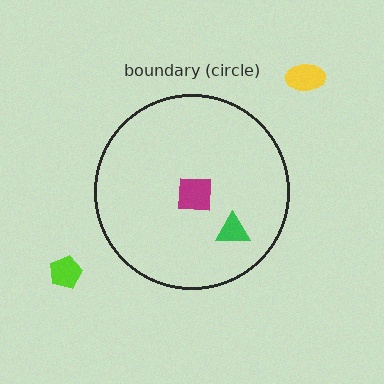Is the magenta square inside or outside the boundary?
Inside.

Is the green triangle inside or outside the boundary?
Inside.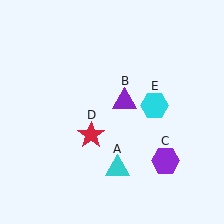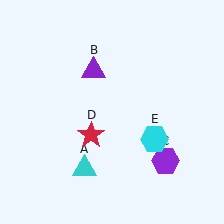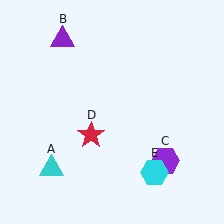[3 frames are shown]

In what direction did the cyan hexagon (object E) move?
The cyan hexagon (object E) moved down.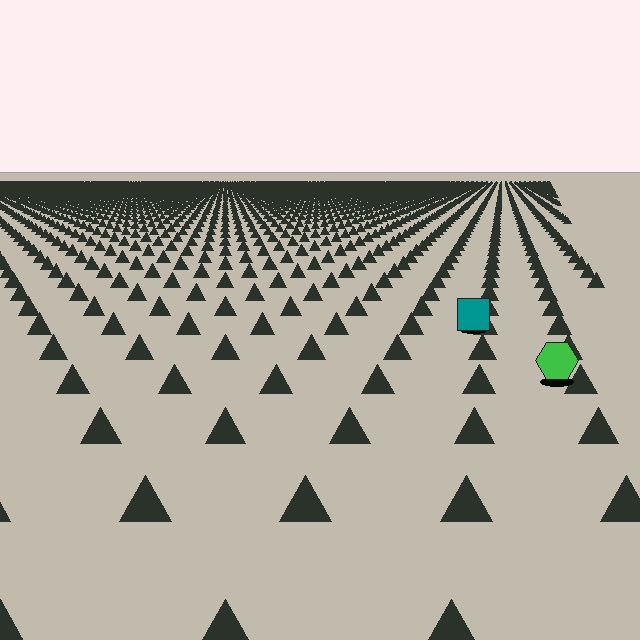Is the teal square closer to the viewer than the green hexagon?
No. The green hexagon is closer — you can tell from the texture gradient: the ground texture is coarser near it.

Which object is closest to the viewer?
The green hexagon is closest. The texture marks near it are larger and more spread out.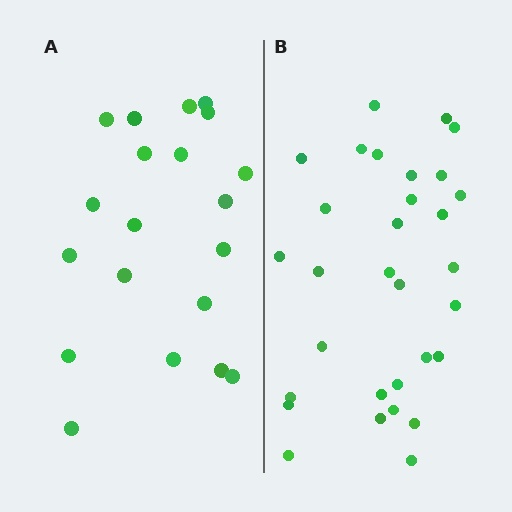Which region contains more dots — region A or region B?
Region B (the right region) has more dots.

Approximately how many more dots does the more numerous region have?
Region B has roughly 12 or so more dots than region A.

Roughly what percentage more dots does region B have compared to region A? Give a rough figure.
About 55% more.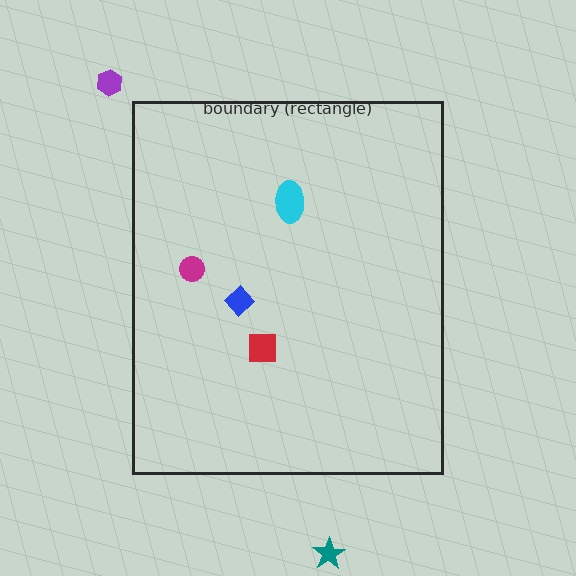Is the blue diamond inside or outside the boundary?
Inside.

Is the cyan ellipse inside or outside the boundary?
Inside.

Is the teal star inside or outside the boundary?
Outside.